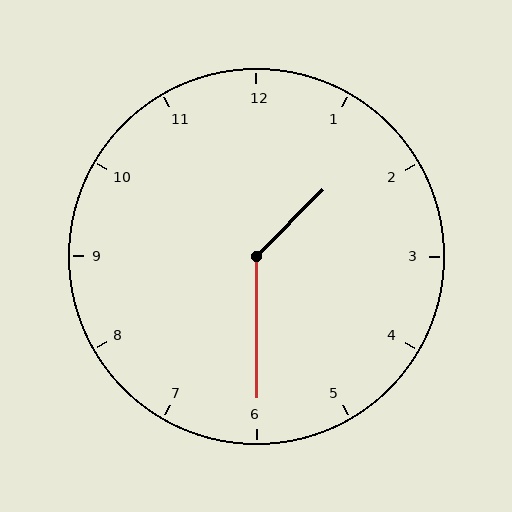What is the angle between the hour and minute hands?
Approximately 135 degrees.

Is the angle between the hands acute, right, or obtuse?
It is obtuse.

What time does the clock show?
1:30.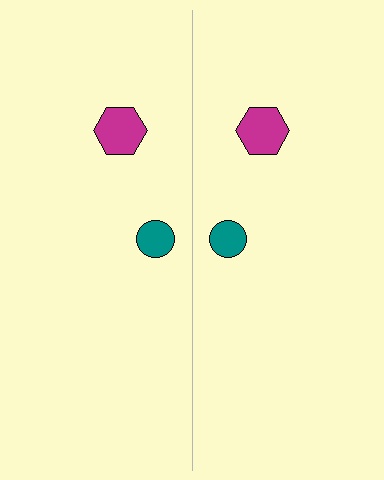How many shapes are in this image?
There are 4 shapes in this image.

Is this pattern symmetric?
Yes, this pattern has bilateral (reflection) symmetry.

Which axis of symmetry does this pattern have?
The pattern has a vertical axis of symmetry running through the center of the image.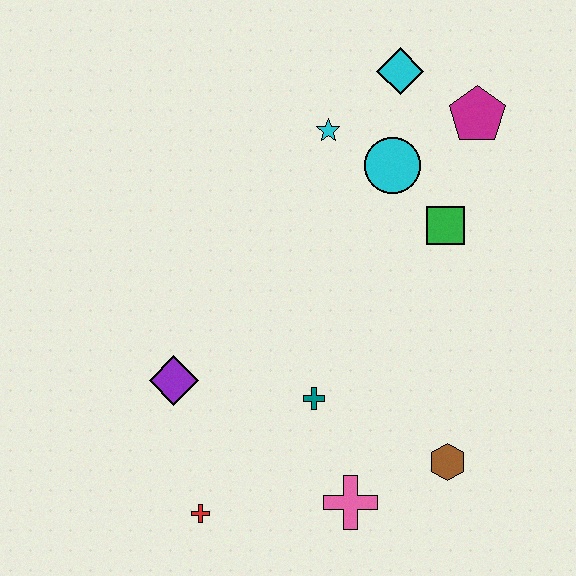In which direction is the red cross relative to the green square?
The red cross is below the green square.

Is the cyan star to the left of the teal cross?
No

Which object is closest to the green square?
The cyan circle is closest to the green square.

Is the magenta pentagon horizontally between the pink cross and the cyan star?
No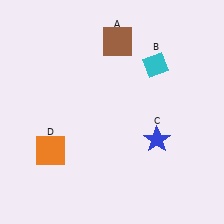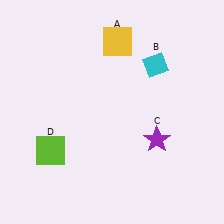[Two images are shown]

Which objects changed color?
A changed from brown to yellow. C changed from blue to purple. D changed from orange to lime.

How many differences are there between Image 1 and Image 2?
There are 3 differences between the two images.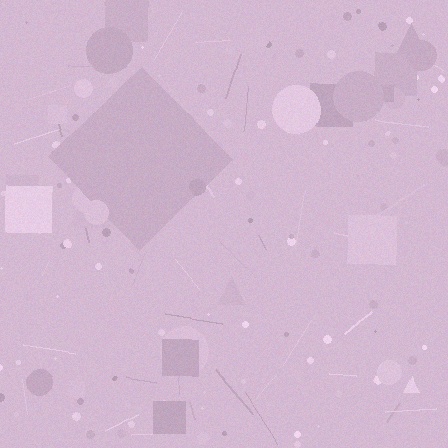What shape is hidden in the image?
A diamond is hidden in the image.